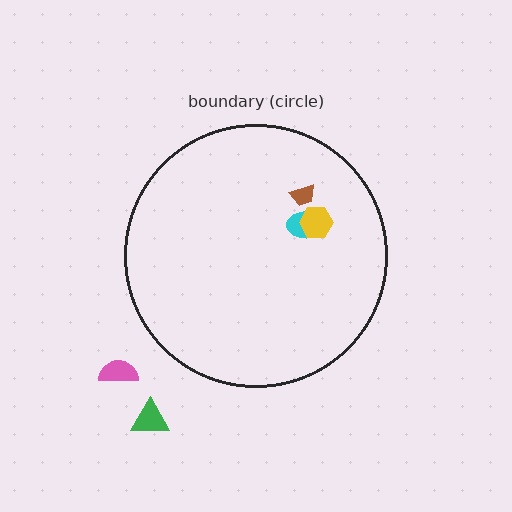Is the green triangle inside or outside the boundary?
Outside.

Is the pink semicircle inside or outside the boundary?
Outside.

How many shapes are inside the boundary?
3 inside, 2 outside.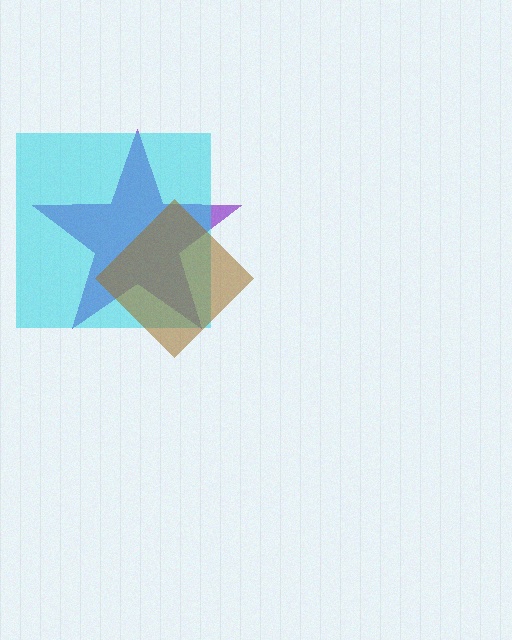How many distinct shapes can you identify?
There are 3 distinct shapes: a purple star, a cyan square, a brown diamond.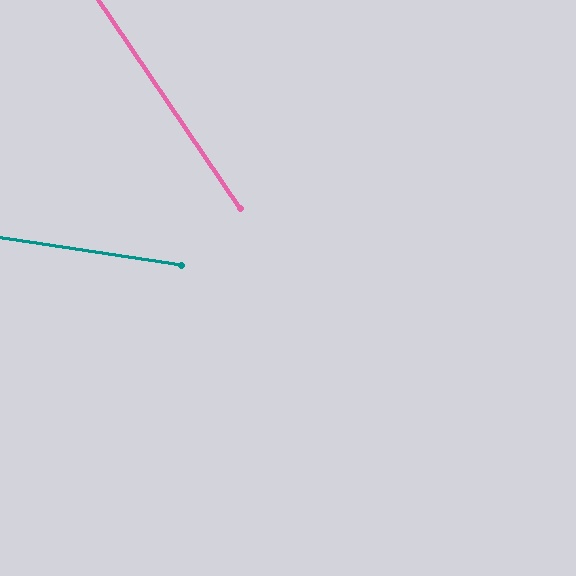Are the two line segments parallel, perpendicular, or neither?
Neither parallel nor perpendicular — they differ by about 47°.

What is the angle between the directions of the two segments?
Approximately 47 degrees.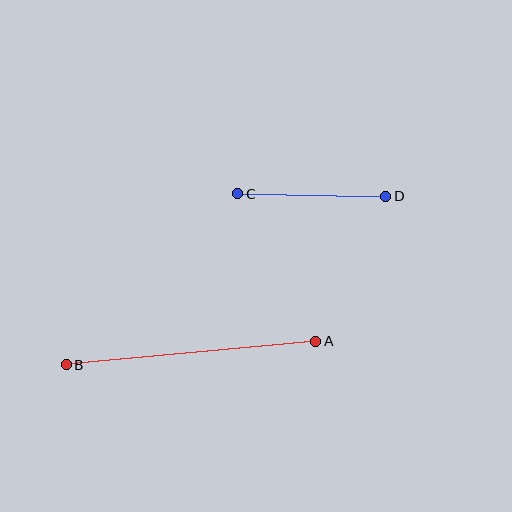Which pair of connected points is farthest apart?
Points A and B are farthest apart.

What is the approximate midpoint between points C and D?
The midpoint is at approximately (312, 195) pixels.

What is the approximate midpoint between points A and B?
The midpoint is at approximately (191, 353) pixels.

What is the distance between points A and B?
The distance is approximately 251 pixels.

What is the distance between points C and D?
The distance is approximately 148 pixels.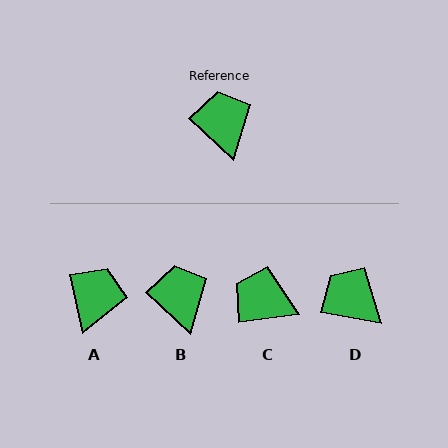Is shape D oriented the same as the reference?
No, it is off by about 33 degrees.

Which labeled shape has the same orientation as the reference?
B.